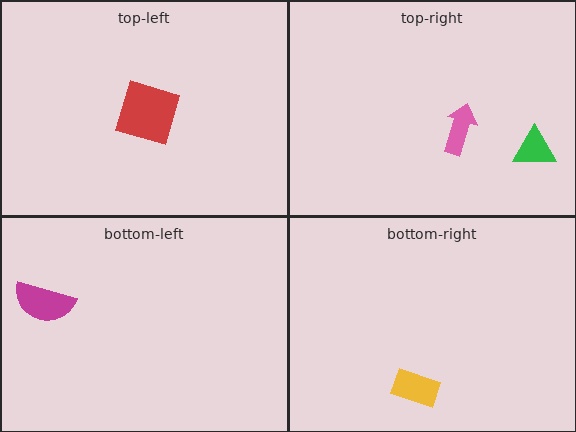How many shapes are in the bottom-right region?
1.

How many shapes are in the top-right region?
2.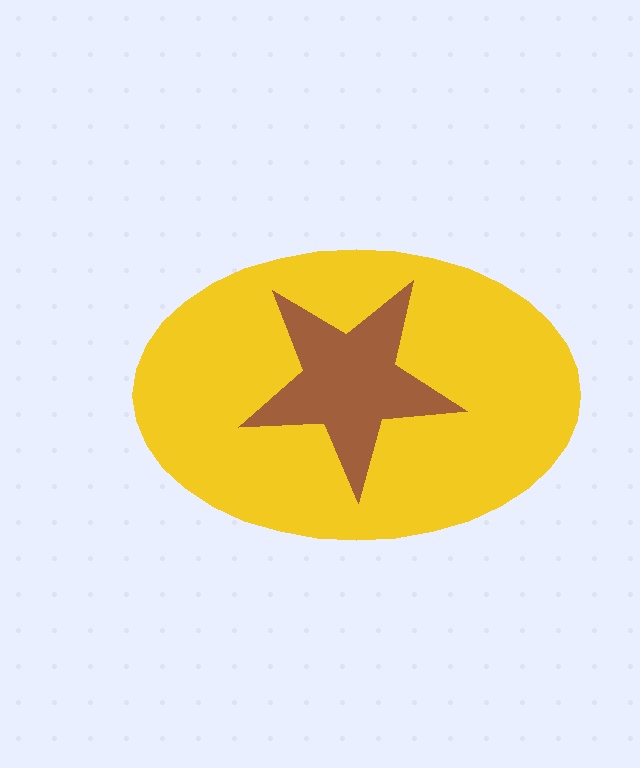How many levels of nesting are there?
2.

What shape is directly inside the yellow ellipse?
The brown star.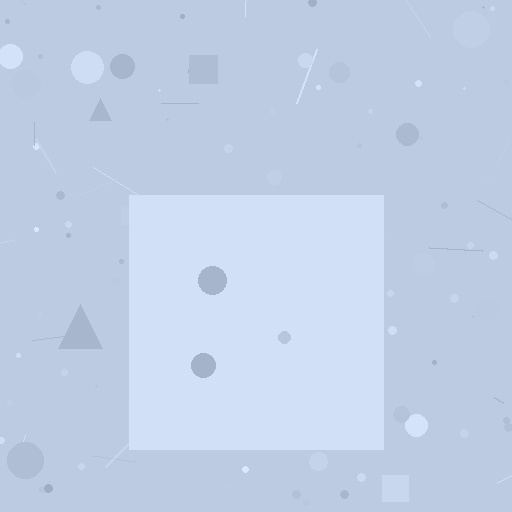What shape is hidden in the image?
A square is hidden in the image.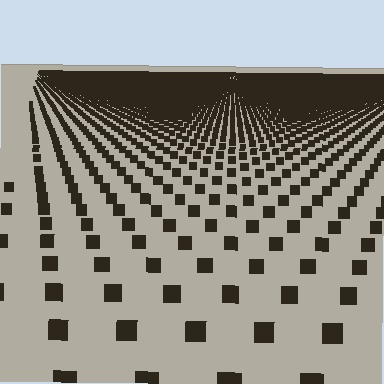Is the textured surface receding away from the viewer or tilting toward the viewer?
The surface is receding away from the viewer. Texture elements get smaller and denser toward the top.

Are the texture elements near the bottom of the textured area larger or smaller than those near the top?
Larger. Near the bottom, elements are closer to the viewer and appear at a bigger on-screen size.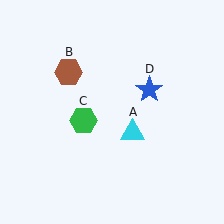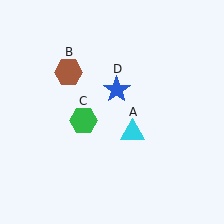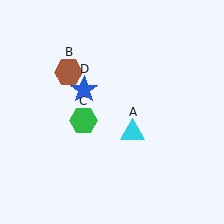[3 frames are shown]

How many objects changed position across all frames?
1 object changed position: blue star (object D).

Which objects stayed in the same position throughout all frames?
Cyan triangle (object A) and brown hexagon (object B) and green hexagon (object C) remained stationary.